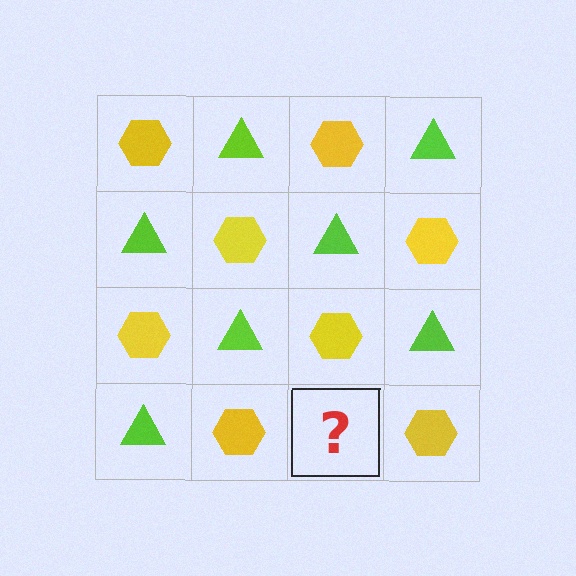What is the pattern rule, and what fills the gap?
The rule is that it alternates yellow hexagon and lime triangle in a checkerboard pattern. The gap should be filled with a lime triangle.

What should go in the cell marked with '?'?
The missing cell should contain a lime triangle.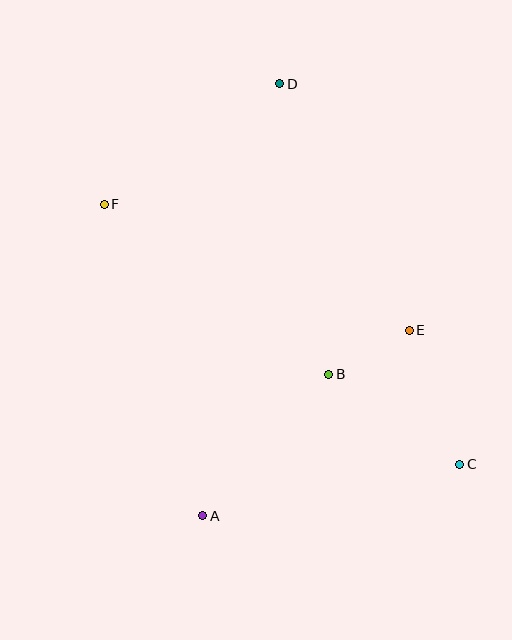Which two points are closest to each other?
Points B and E are closest to each other.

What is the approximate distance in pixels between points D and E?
The distance between D and E is approximately 278 pixels.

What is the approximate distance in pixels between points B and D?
The distance between B and D is approximately 294 pixels.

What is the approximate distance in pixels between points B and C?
The distance between B and C is approximately 159 pixels.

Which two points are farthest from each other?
Points C and F are farthest from each other.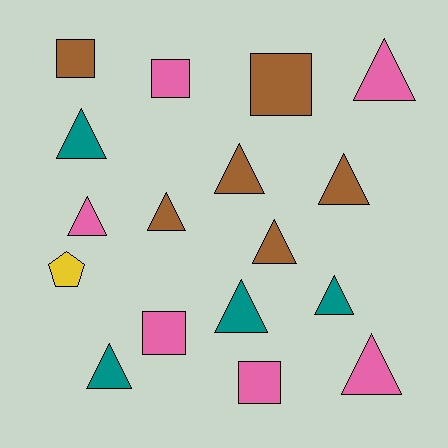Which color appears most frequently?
Pink, with 6 objects.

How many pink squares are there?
There are 3 pink squares.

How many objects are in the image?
There are 17 objects.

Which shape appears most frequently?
Triangle, with 11 objects.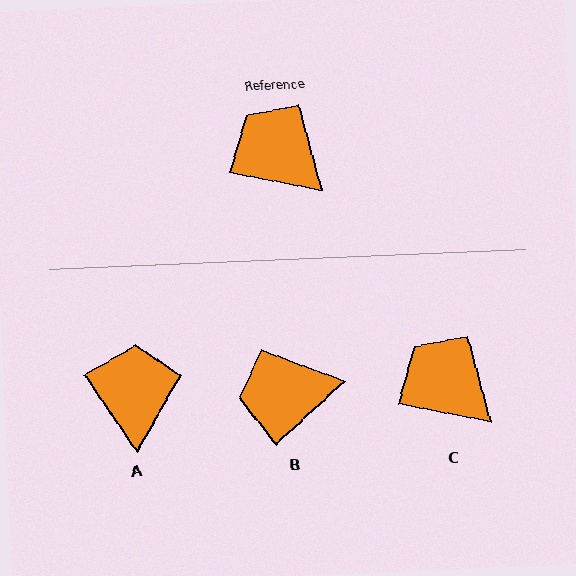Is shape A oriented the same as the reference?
No, it is off by about 44 degrees.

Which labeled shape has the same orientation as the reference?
C.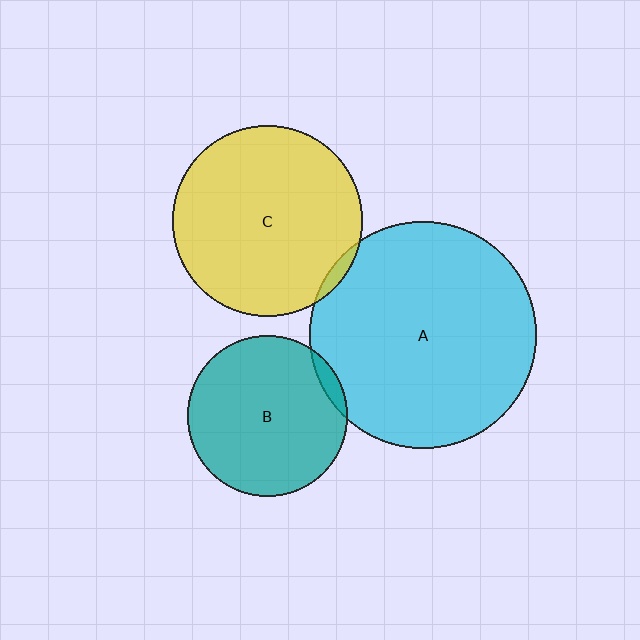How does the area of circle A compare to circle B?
Approximately 2.0 times.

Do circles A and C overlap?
Yes.